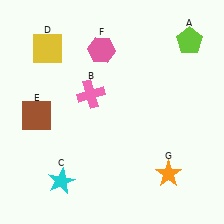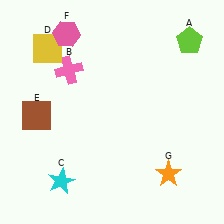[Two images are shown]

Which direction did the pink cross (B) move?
The pink cross (B) moved up.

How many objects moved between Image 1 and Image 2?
2 objects moved between the two images.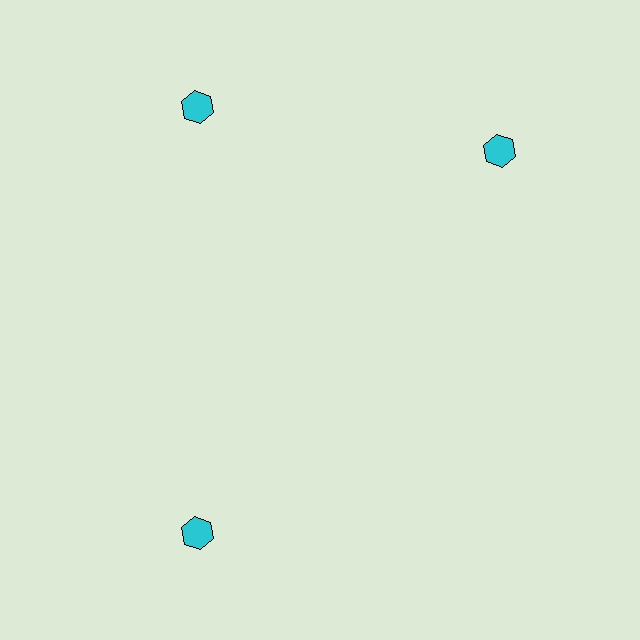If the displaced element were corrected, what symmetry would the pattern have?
It would have 3-fold rotational symmetry — the pattern would map onto itself every 120 degrees.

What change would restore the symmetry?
The symmetry would be restored by rotating it back into even spacing with its neighbors so that all 3 hexagons sit at equal angles and equal distance from the center.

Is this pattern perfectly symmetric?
No. The 3 cyan hexagons are arranged in a ring, but one element near the 3 o'clock position is rotated out of alignment along the ring, breaking the 3-fold rotational symmetry.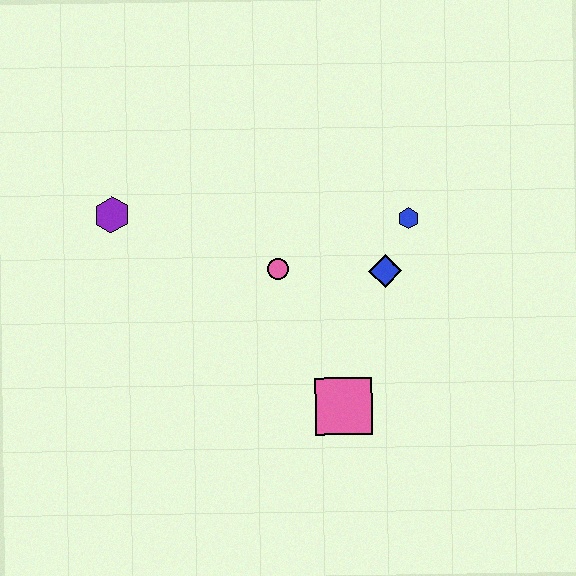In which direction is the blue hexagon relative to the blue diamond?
The blue hexagon is above the blue diamond.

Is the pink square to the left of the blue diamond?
Yes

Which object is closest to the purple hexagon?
The pink circle is closest to the purple hexagon.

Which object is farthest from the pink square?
The purple hexagon is farthest from the pink square.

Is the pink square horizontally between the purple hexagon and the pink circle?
No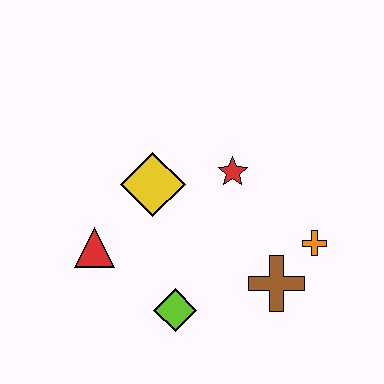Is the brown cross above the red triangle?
No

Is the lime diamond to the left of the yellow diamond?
No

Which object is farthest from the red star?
The red triangle is farthest from the red star.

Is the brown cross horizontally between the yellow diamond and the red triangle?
No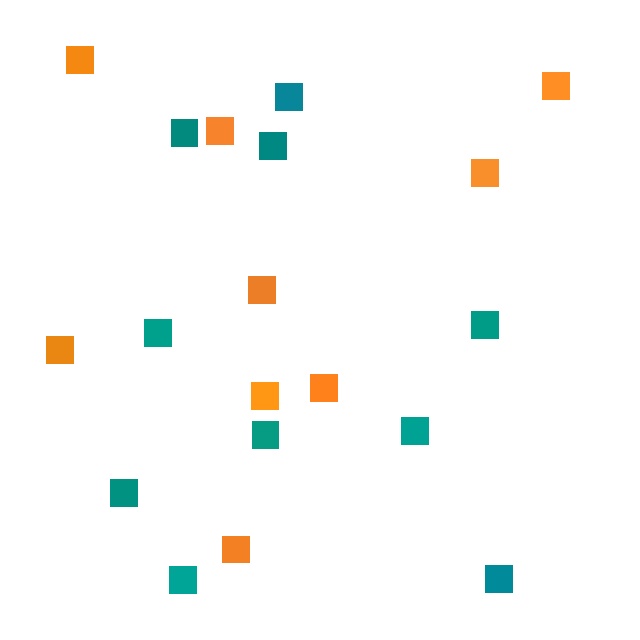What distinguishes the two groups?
There are 2 groups: one group of teal squares (10) and one group of orange squares (9).